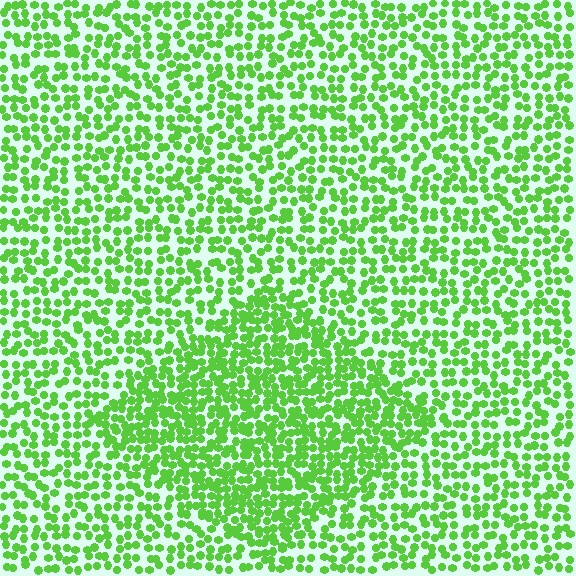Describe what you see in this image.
The image contains small lime elements arranged at two different densities. A diamond-shaped region is visible where the elements are more densely packed than the surrounding area.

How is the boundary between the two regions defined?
The boundary is defined by a change in element density (approximately 1.7x ratio). All elements are the same color, size, and shape.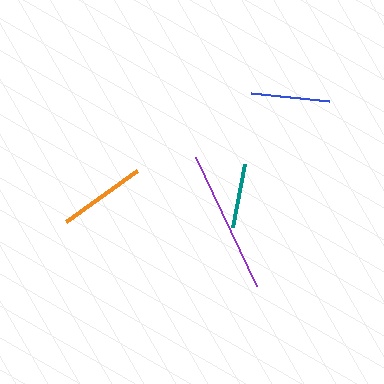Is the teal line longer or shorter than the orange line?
The orange line is longer than the teal line.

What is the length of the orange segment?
The orange segment is approximately 87 pixels long.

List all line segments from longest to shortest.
From longest to shortest: purple, orange, blue, teal.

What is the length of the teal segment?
The teal segment is approximately 64 pixels long.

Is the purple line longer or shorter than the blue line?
The purple line is longer than the blue line.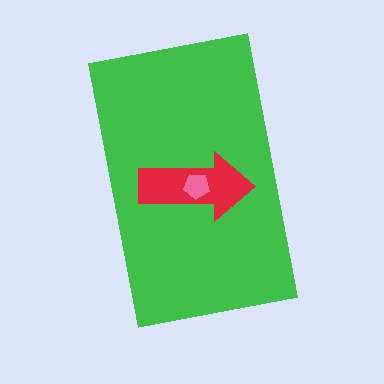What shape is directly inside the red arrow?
The pink pentagon.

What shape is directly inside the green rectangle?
The red arrow.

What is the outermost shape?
The green rectangle.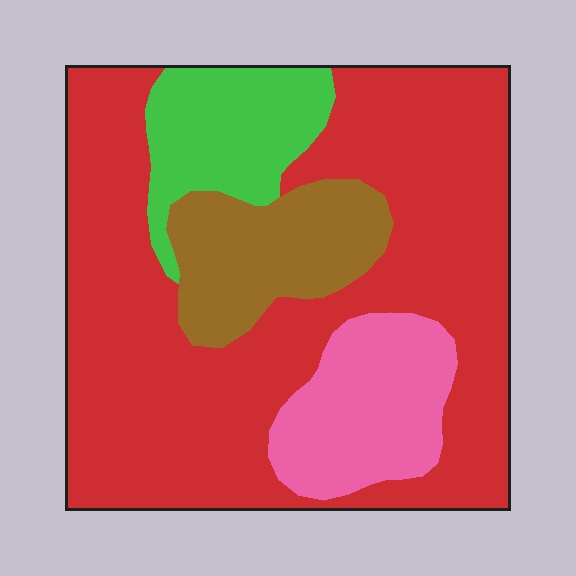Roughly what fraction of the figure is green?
Green covers roughly 10% of the figure.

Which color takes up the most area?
Red, at roughly 65%.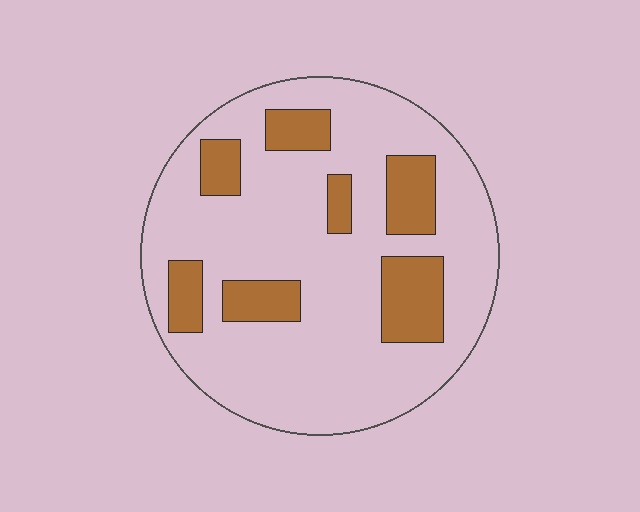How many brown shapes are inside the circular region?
7.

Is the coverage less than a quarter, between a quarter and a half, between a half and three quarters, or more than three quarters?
Less than a quarter.